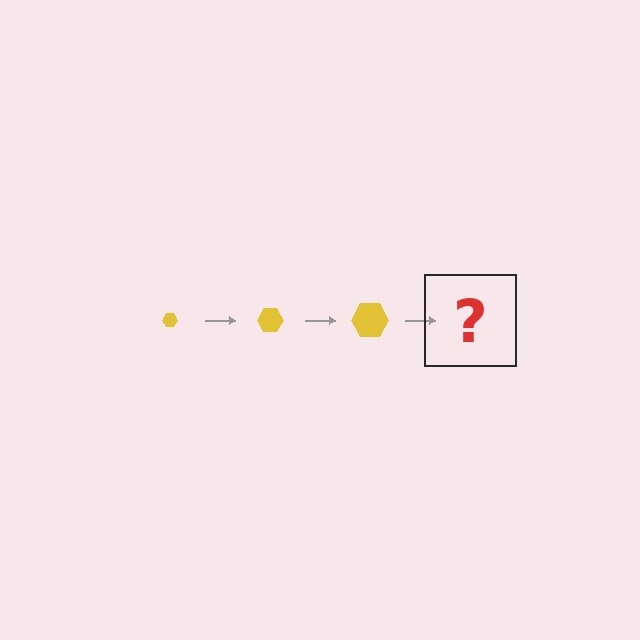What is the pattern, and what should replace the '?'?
The pattern is that the hexagon gets progressively larger each step. The '?' should be a yellow hexagon, larger than the previous one.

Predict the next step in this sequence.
The next step is a yellow hexagon, larger than the previous one.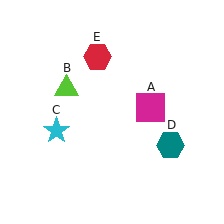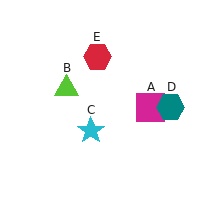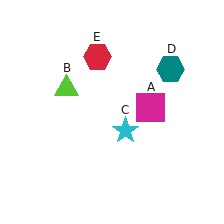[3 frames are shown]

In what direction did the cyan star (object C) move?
The cyan star (object C) moved right.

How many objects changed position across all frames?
2 objects changed position: cyan star (object C), teal hexagon (object D).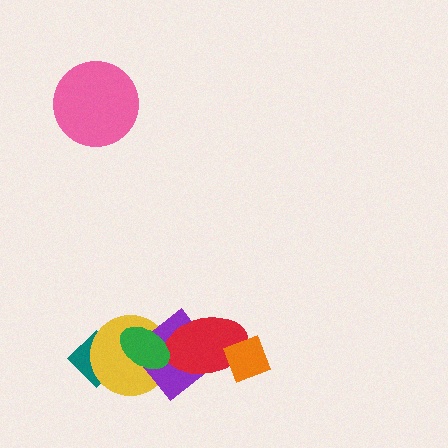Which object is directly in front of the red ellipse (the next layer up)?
The green ellipse is directly in front of the red ellipse.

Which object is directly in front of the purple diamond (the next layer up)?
The red ellipse is directly in front of the purple diamond.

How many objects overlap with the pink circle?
0 objects overlap with the pink circle.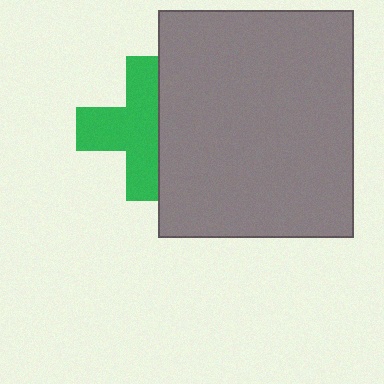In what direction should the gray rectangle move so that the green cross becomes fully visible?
The gray rectangle should move right. That is the shortest direction to clear the overlap and leave the green cross fully visible.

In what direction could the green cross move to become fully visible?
The green cross could move left. That would shift it out from behind the gray rectangle entirely.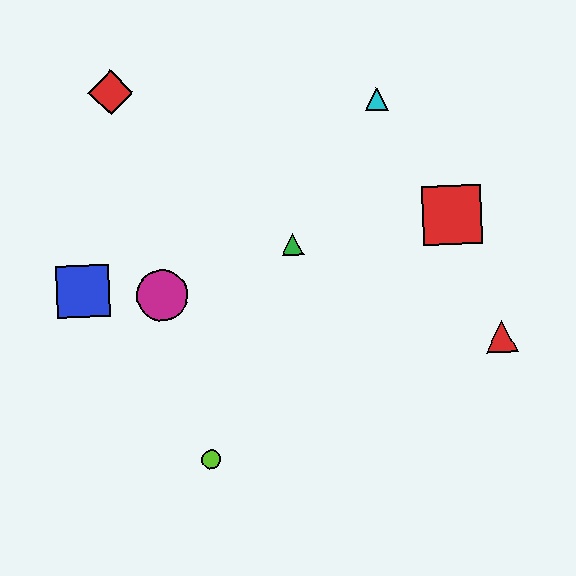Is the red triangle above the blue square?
No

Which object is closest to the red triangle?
The red square is closest to the red triangle.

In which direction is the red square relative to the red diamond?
The red square is to the right of the red diamond.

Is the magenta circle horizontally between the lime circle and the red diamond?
Yes